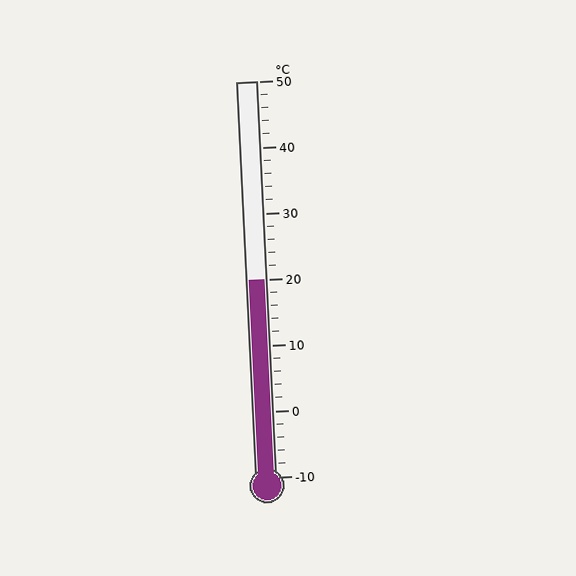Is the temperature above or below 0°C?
The temperature is above 0°C.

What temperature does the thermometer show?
The thermometer shows approximately 20°C.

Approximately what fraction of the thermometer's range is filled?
The thermometer is filled to approximately 50% of its range.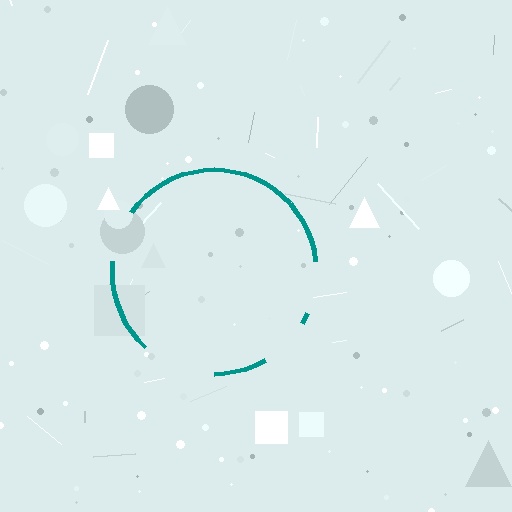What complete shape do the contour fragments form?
The contour fragments form a circle.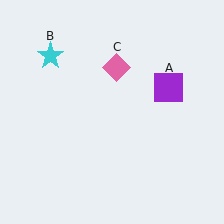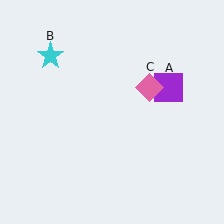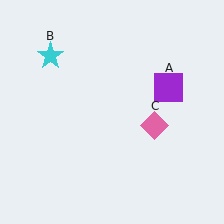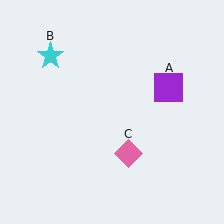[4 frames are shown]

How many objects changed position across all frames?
1 object changed position: pink diamond (object C).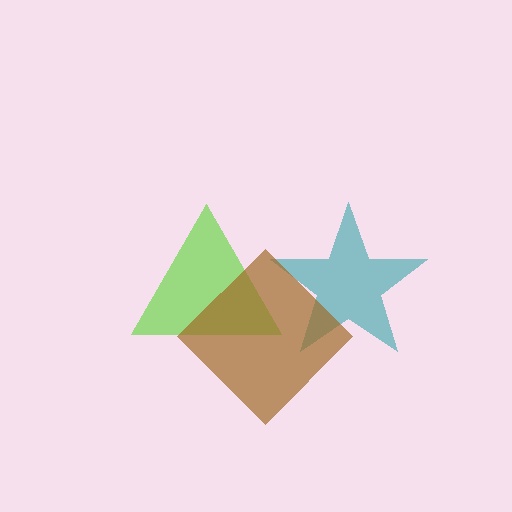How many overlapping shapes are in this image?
There are 3 overlapping shapes in the image.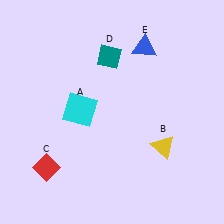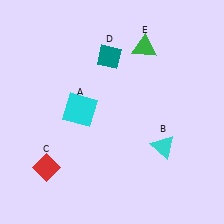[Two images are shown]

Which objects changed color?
B changed from yellow to cyan. E changed from blue to green.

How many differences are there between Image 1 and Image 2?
There are 2 differences between the two images.